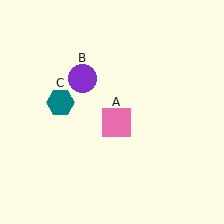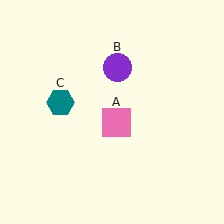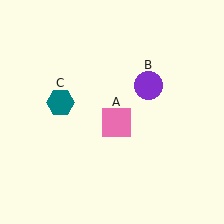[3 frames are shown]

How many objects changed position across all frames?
1 object changed position: purple circle (object B).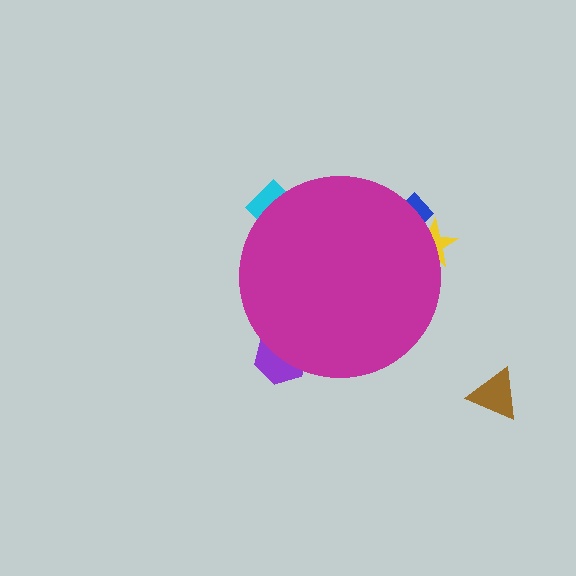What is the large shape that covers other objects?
A magenta circle.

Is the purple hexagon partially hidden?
Yes, the purple hexagon is partially hidden behind the magenta circle.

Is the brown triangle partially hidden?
No, the brown triangle is fully visible.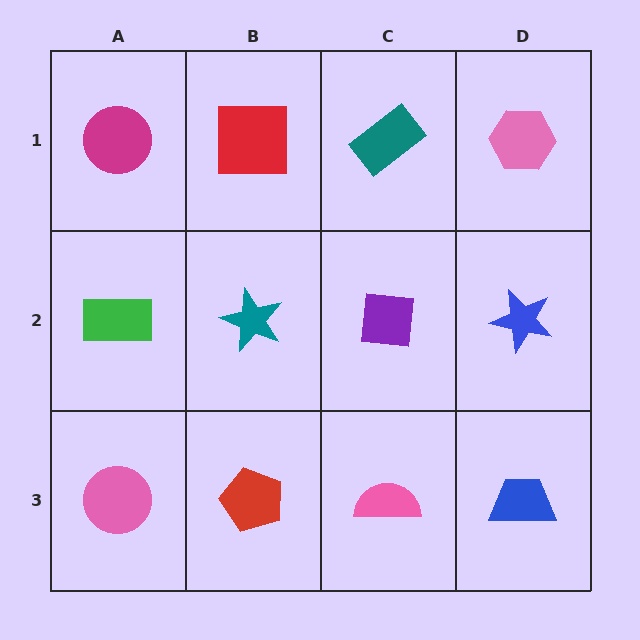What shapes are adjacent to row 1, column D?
A blue star (row 2, column D), a teal rectangle (row 1, column C).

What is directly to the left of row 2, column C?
A teal star.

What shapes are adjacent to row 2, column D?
A pink hexagon (row 1, column D), a blue trapezoid (row 3, column D), a purple square (row 2, column C).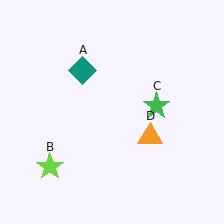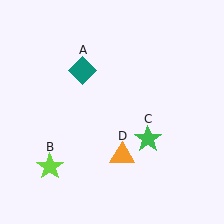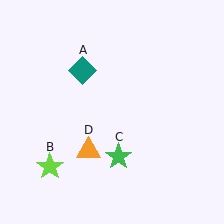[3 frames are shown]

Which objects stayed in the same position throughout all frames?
Teal diamond (object A) and lime star (object B) remained stationary.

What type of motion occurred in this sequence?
The green star (object C), orange triangle (object D) rotated clockwise around the center of the scene.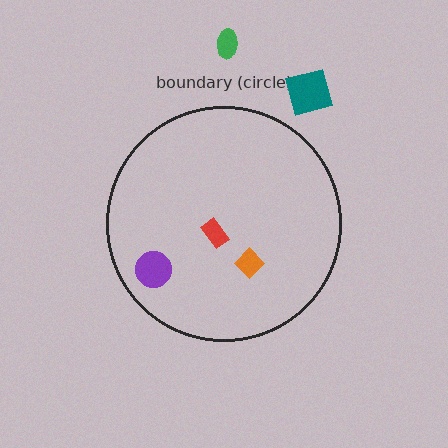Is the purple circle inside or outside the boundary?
Inside.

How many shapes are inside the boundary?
3 inside, 2 outside.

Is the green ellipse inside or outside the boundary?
Outside.